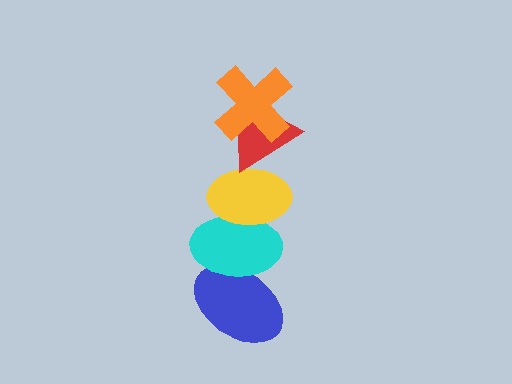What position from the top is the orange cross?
The orange cross is 1st from the top.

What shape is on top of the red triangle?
The orange cross is on top of the red triangle.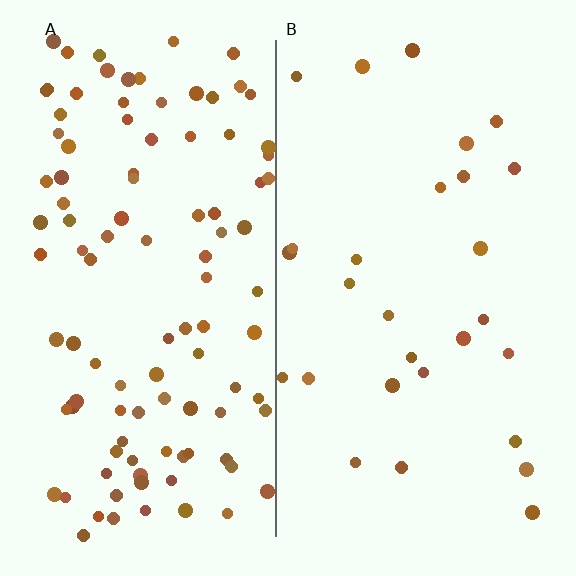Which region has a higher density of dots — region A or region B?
A (the left).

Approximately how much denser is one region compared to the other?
Approximately 3.7× — region A over region B.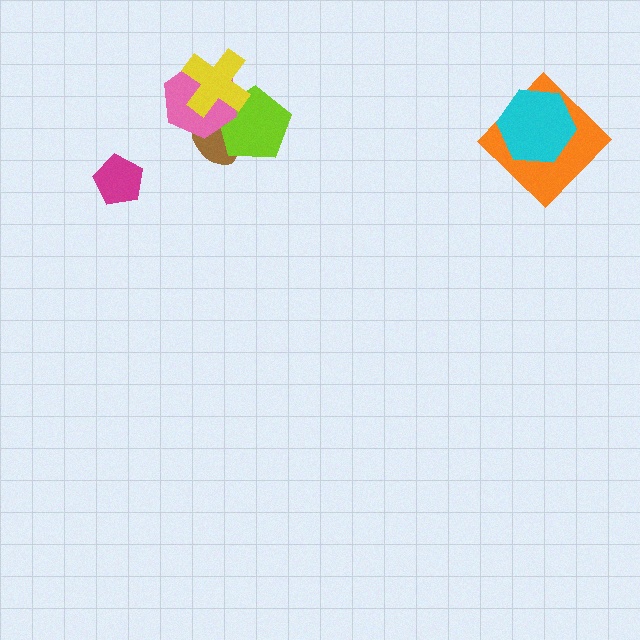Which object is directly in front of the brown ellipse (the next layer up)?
The lime pentagon is directly in front of the brown ellipse.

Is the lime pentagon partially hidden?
Yes, it is partially covered by another shape.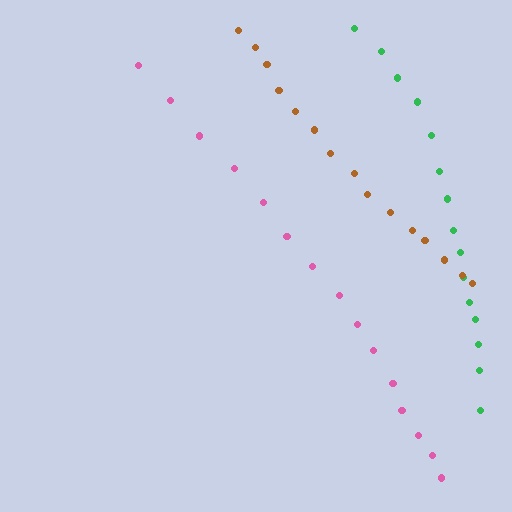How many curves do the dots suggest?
There are 3 distinct paths.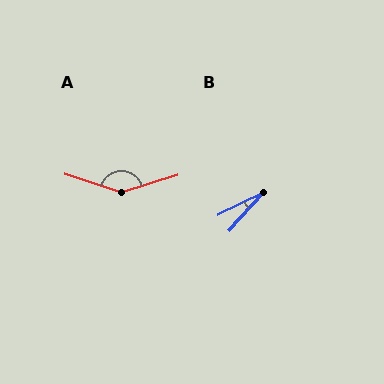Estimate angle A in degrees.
Approximately 145 degrees.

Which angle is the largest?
A, at approximately 145 degrees.